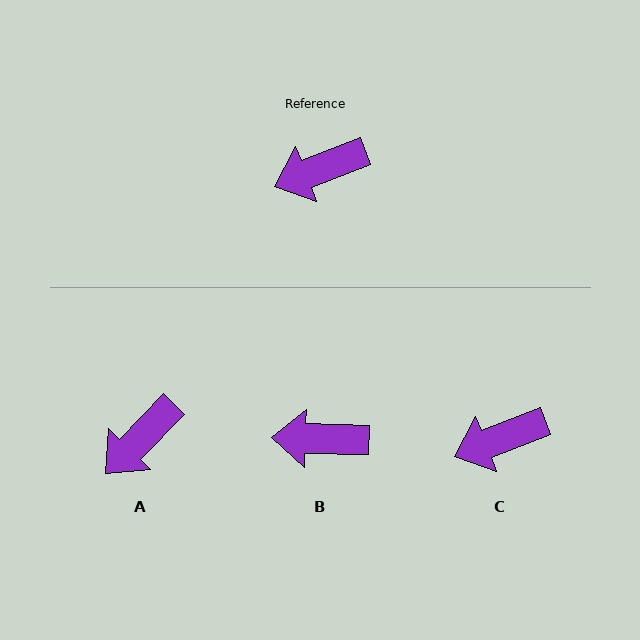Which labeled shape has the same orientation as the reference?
C.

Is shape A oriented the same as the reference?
No, it is off by about 25 degrees.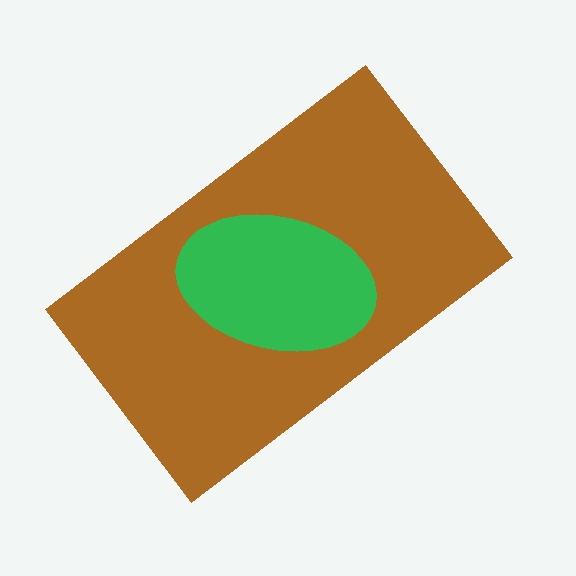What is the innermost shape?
The green ellipse.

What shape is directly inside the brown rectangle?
The green ellipse.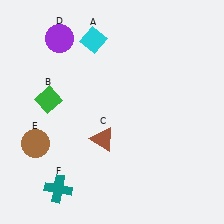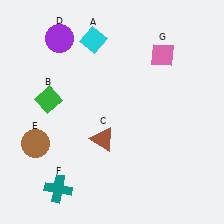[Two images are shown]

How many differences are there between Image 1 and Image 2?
There is 1 difference between the two images.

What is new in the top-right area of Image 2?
A pink diamond (G) was added in the top-right area of Image 2.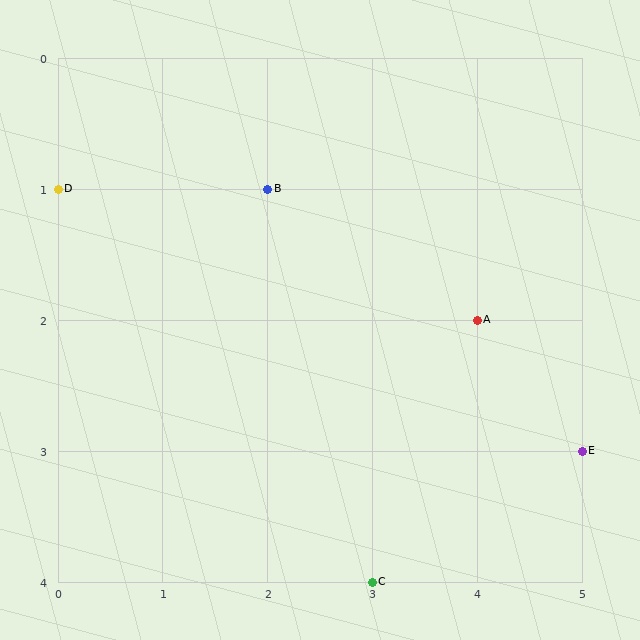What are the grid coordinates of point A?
Point A is at grid coordinates (4, 2).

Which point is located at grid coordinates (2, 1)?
Point B is at (2, 1).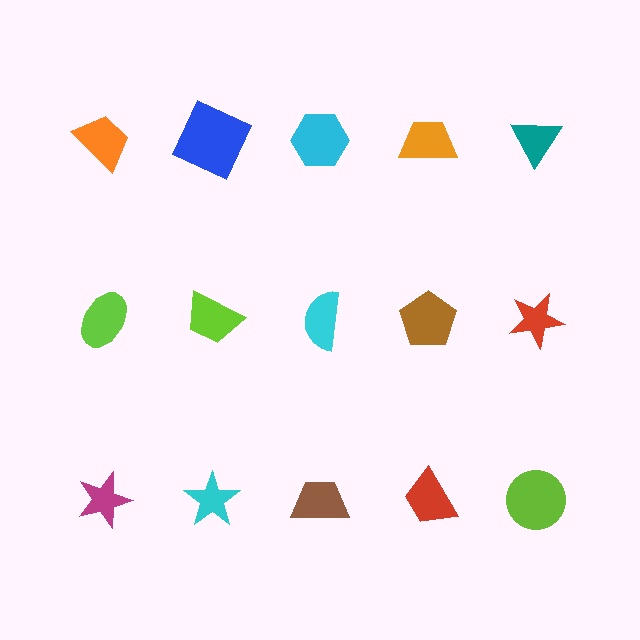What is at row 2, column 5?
A red star.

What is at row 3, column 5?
A lime circle.